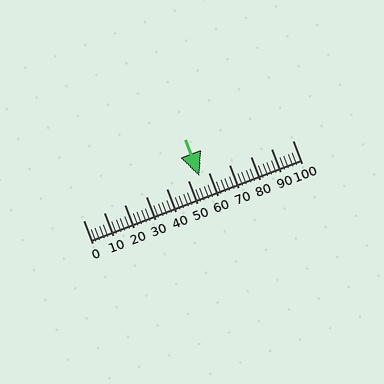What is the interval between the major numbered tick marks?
The major tick marks are spaced 10 units apart.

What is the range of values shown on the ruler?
The ruler shows values from 0 to 100.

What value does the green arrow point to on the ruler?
The green arrow points to approximately 56.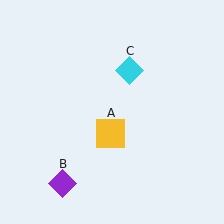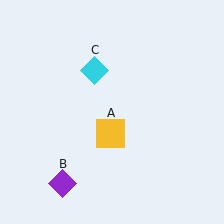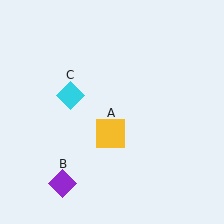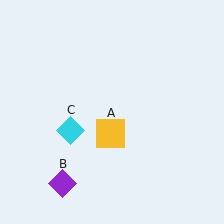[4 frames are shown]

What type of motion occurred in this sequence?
The cyan diamond (object C) rotated counterclockwise around the center of the scene.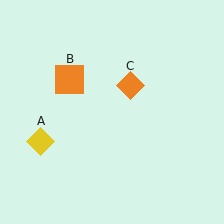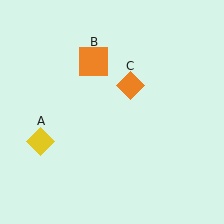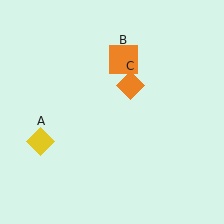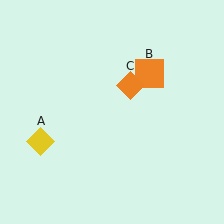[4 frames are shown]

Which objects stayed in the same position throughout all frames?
Yellow diamond (object A) and orange diamond (object C) remained stationary.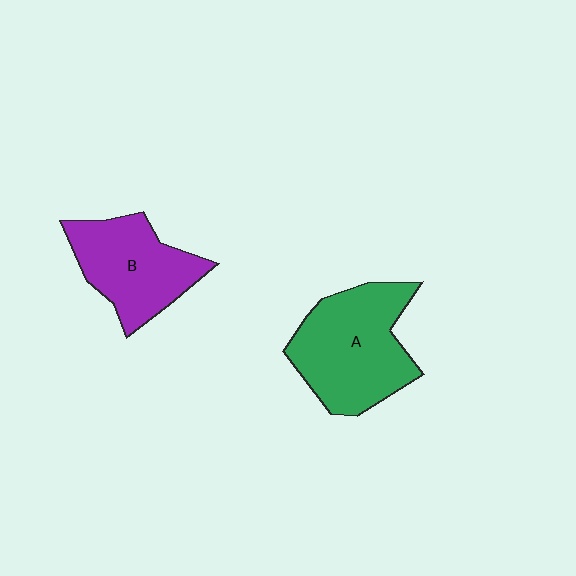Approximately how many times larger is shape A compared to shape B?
Approximately 1.3 times.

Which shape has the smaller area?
Shape B (purple).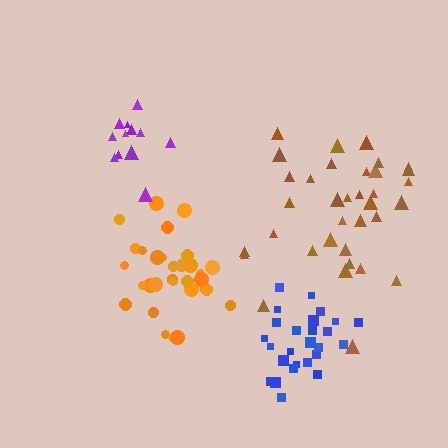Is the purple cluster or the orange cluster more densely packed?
Orange.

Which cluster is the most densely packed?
Orange.